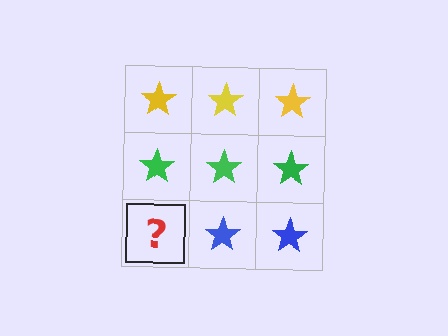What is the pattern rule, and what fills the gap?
The rule is that each row has a consistent color. The gap should be filled with a blue star.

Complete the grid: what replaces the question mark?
The question mark should be replaced with a blue star.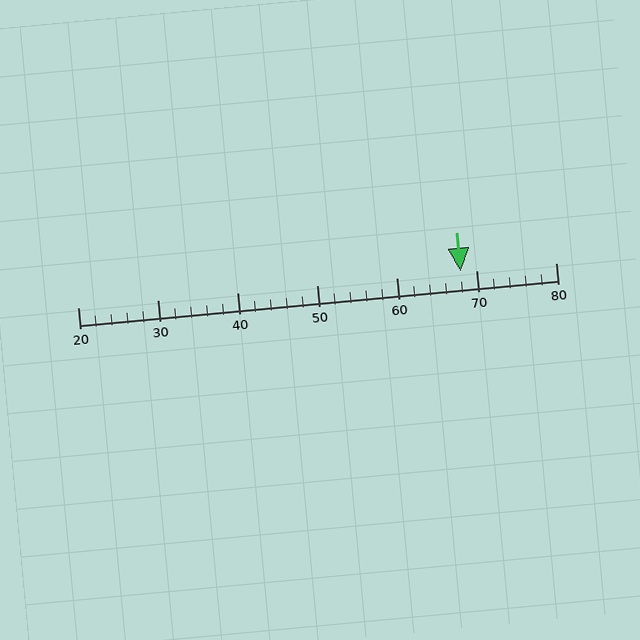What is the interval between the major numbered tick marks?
The major tick marks are spaced 10 units apart.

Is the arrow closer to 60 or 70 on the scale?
The arrow is closer to 70.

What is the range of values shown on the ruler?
The ruler shows values from 20 to 80.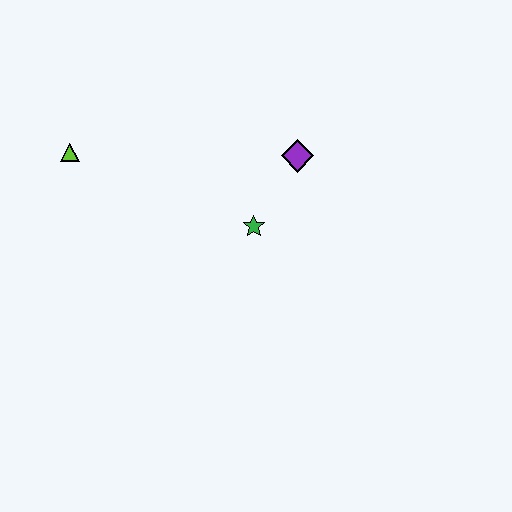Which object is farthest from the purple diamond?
The lime triangle is farthest from the purple diamond.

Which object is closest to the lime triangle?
The green star is closest to the lime triangle.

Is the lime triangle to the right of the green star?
No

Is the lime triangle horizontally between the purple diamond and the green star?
No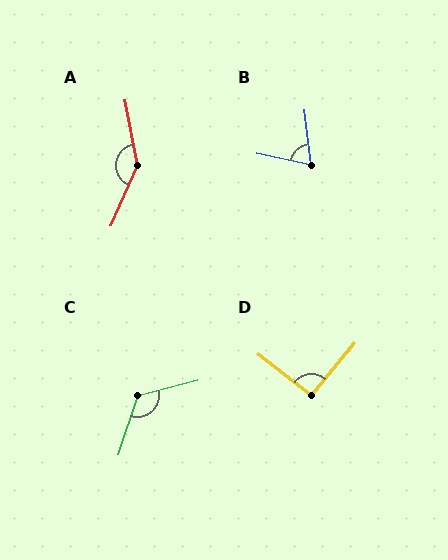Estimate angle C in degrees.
Approximately 122 degrees.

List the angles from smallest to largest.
B (71°), D (92°), C (122°), A (146°).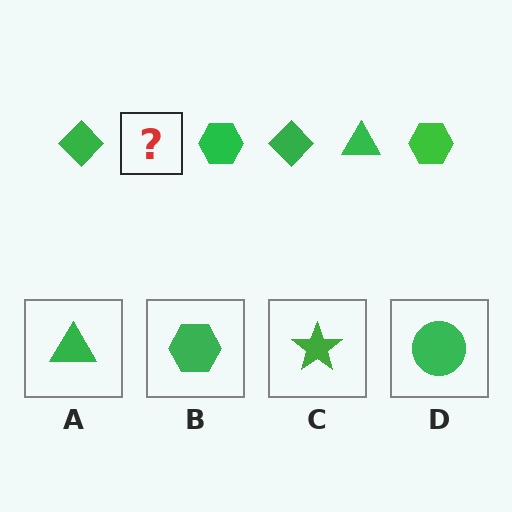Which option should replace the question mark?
Option A.